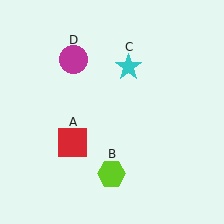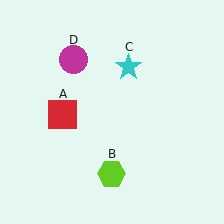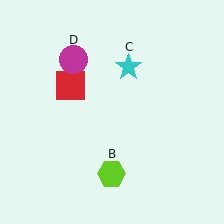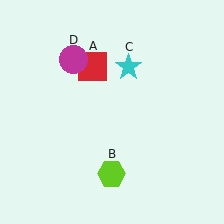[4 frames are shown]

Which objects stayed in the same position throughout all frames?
Lime hexagon (object B) and cyan star (object C) and magenta circle (object D) remained stationary.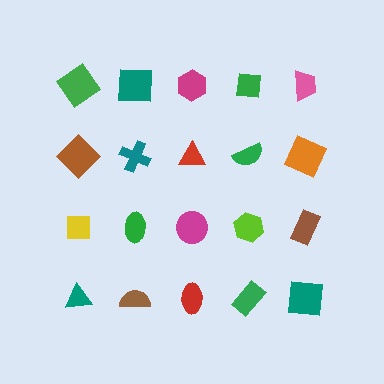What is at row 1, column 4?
A green square.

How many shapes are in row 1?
5 shapes.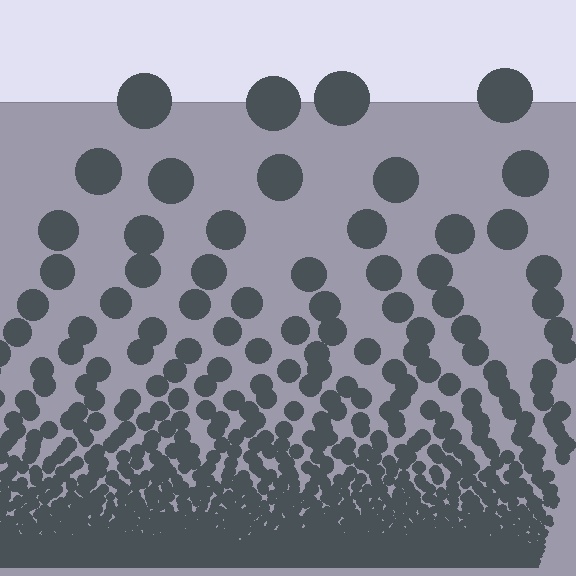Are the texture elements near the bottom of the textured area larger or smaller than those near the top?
Smaller. The gradient is inverted — elements near the bottom are smaller and denser.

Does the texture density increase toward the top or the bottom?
Density increases toward the bottom.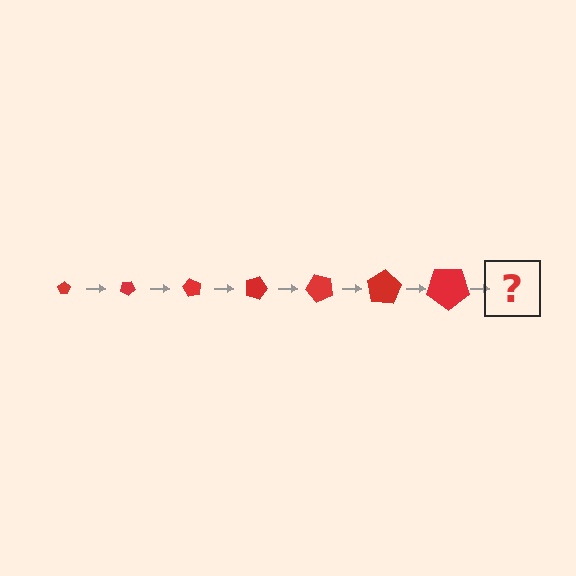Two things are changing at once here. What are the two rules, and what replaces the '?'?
The two rules are that the pentagon grows larger each step and it rotates 30 degrees each step. The '?' should be a pentagon, larger than the previous one and rotated 210 degrees from the start.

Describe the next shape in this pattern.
It should be a pentagon, larger than the previous one and rotated 210 degrees from the start.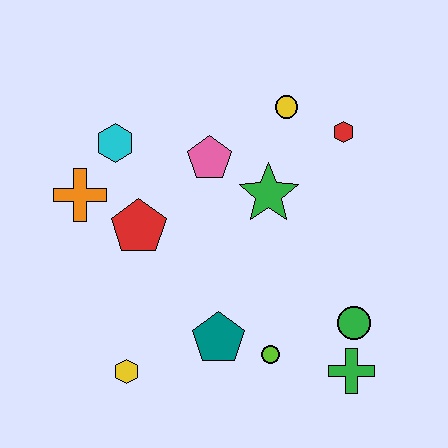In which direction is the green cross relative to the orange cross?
The green cross is to the right of the orange cross.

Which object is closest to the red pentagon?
The orange cross is closest to the red pentagon.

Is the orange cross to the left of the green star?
Yes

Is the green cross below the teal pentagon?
Yes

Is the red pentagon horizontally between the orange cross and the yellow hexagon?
No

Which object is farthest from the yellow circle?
The yellow hexagon is farthest from the yellow circle.